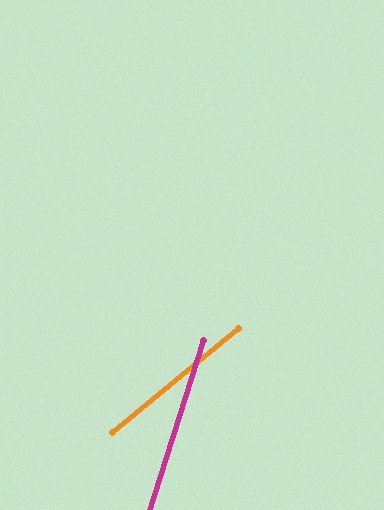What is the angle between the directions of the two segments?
Approximately 33 degrees.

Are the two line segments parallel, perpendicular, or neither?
Neither parallel nor perpendicular — they differ by about 33°.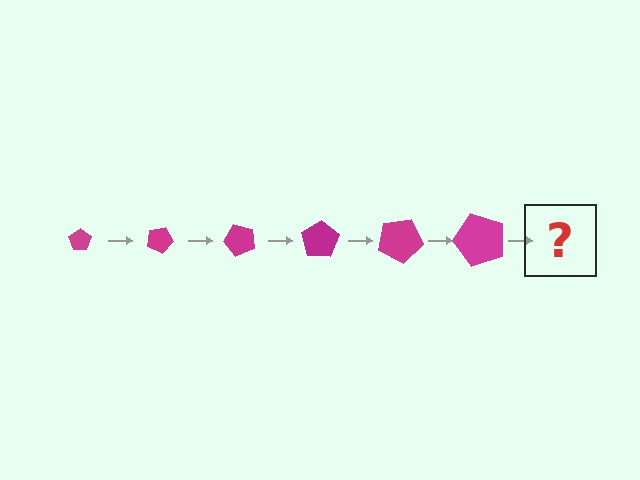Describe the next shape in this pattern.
It should be a pentagon, larger than the previous one and rotated 150 degrees from the start.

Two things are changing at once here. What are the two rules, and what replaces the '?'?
The two rules are that the pentagon grows larger each step and it rotates 25 degrees each step. The '?' should be a pentagon, larger than the previous one and rotated 150 degrees from the start.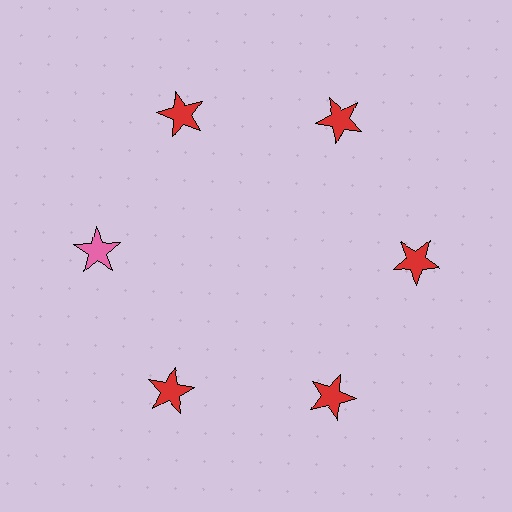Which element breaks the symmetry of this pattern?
The pink star at roughly the 9 o'clock position breaks the symmetry. All other shapes are red stars.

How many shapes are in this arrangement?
There are 6 shapes arranged in a ring pattern.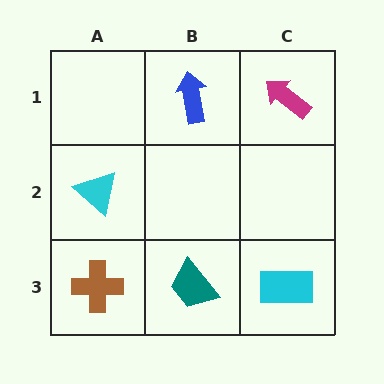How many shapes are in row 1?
2 shapes.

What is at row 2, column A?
A cyan triangle.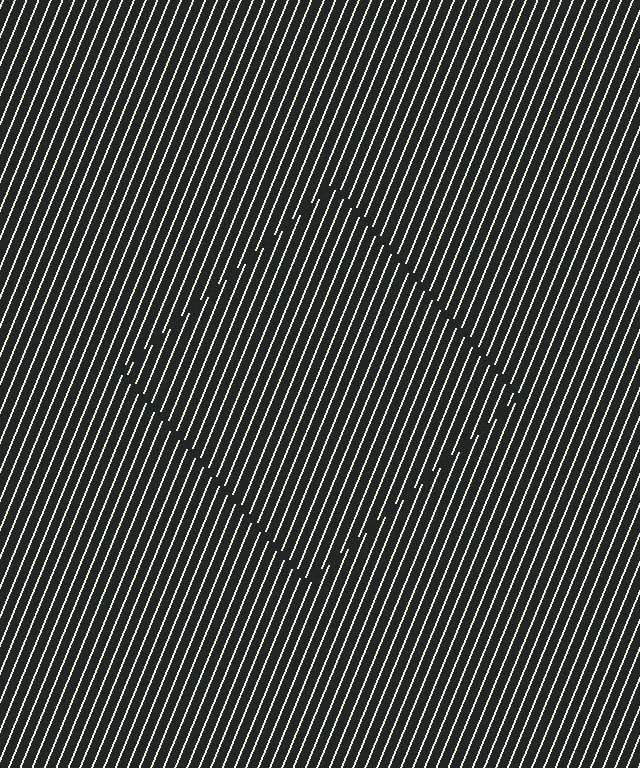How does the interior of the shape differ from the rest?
The interior of the shape contains the same grating, shifted by half a period — the contour is defined by the phase discontinuity where line-ends from the inner and outer gratings abut.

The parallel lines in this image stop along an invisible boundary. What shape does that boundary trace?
An illusory square. The interior of the shape contains the same grating, shifted by half a period — the contour is defined by the phase discontinuity where line-ends from the inner and outer gratings abut.